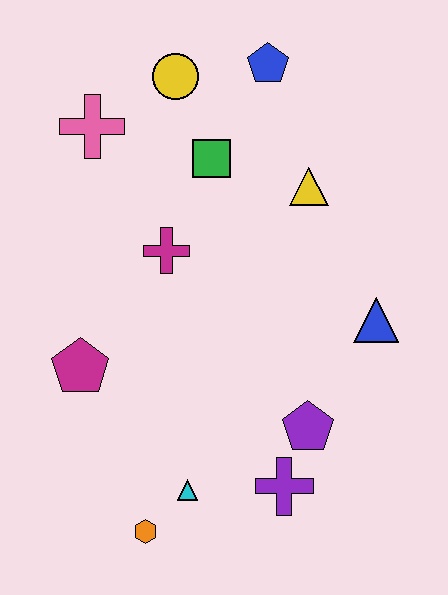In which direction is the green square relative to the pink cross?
The green square is to the right of the pink cross.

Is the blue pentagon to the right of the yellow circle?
Yes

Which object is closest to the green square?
The yellow circle is closest to the green square.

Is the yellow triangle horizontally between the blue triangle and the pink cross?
Yes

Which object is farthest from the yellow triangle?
The orange hexagon is farthest from the yellow triangle.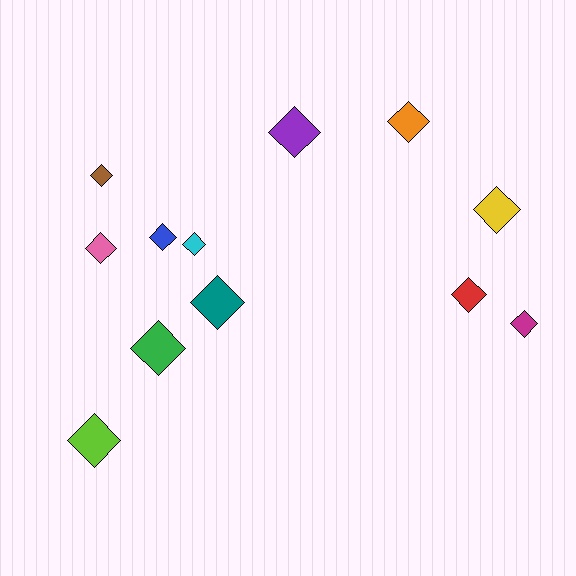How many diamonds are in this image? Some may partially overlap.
There are 12 diamonds.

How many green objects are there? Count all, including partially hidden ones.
There is 1 green object.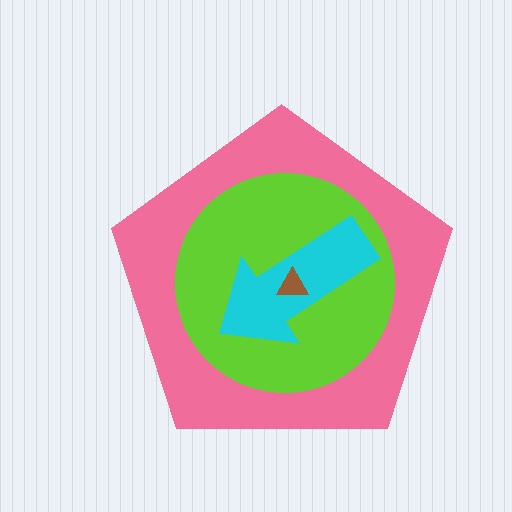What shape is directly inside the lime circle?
The cyan arrow.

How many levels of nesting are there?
4.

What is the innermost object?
The brown triangle.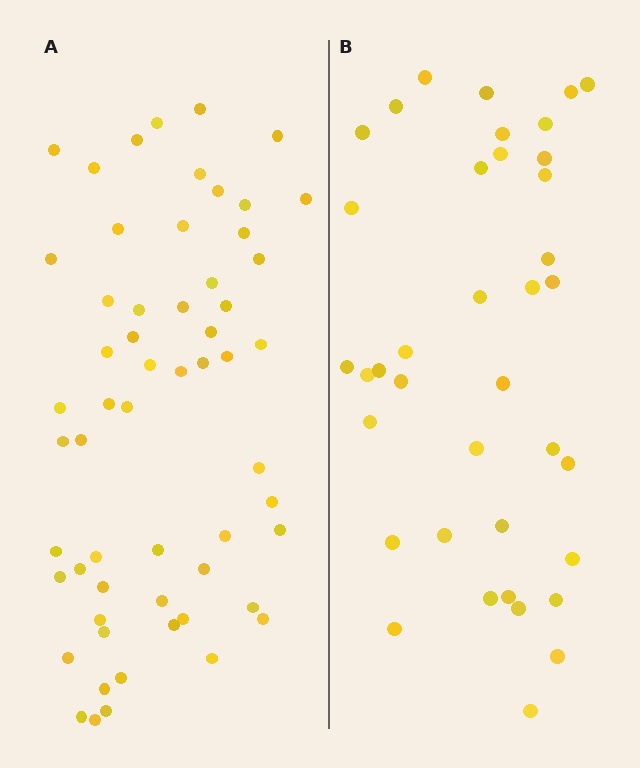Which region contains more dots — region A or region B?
Region A (the left region) has more dots.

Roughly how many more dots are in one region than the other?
Region A has approximately 20 more dots than region B.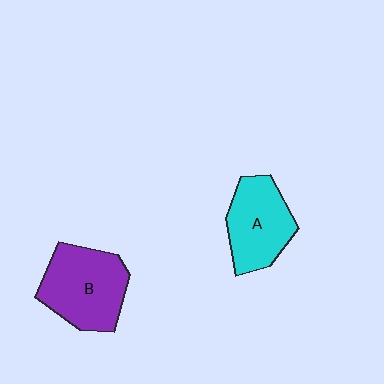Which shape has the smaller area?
Shape A (cyan).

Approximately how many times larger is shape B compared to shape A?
Approximately 1.2 times.